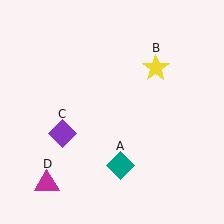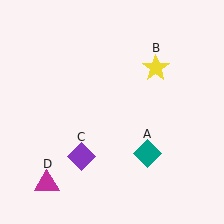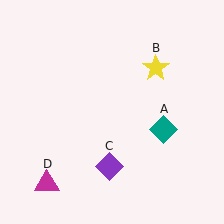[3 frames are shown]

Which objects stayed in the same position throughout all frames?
Yellow star (object B) and magenta triangle (object D) remained stationary.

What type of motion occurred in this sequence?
The teal diamond (object A), purple diamond (object C) rotated counterclockwise around the center of the scene.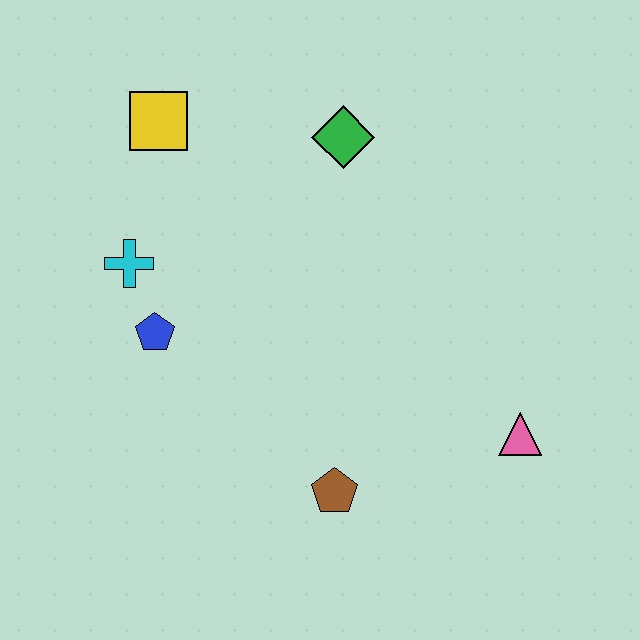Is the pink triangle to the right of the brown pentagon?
Yes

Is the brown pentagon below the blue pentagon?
Yes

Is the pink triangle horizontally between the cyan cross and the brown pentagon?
No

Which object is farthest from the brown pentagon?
The yellow square is farthest from the brown pentagon.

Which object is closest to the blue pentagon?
The cyan cross is closest to the blue pentagon.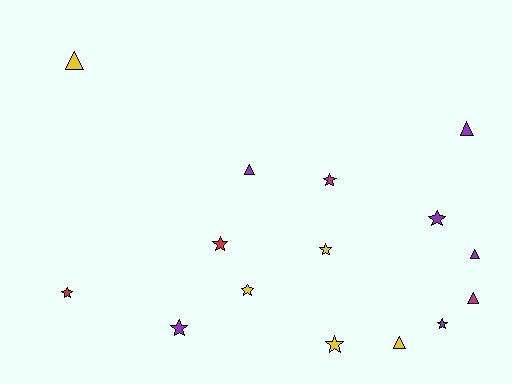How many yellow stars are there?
There are 3 yellow stars.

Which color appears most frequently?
Purple, with 6 objects.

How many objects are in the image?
There are 15 objects.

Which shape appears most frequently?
Star, with 9 objects.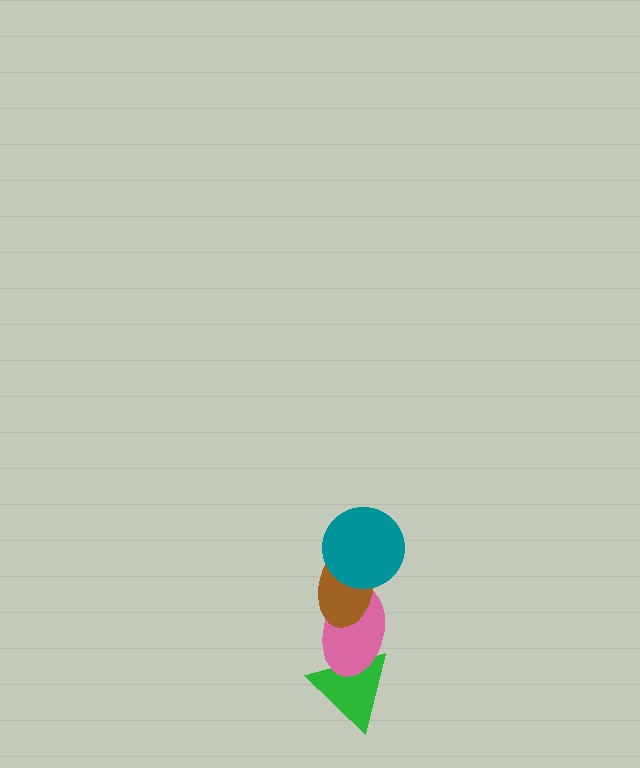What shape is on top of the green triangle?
The pink ellipse is on top of the green triangle.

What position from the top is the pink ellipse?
The pink ellipse is 3rd from the top.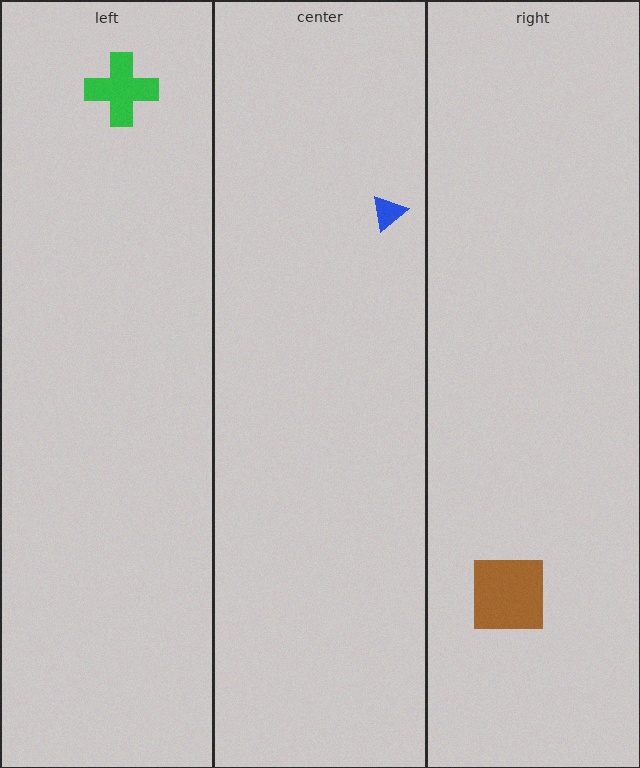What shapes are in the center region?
The blue triangle.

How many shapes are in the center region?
1.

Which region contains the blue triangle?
The center region.